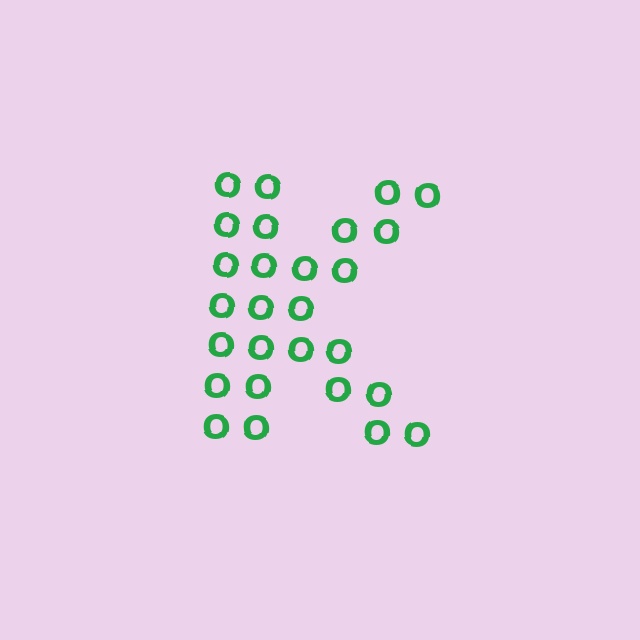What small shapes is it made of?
It is made of small letter O's.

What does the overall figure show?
The overall figure shows the letter K.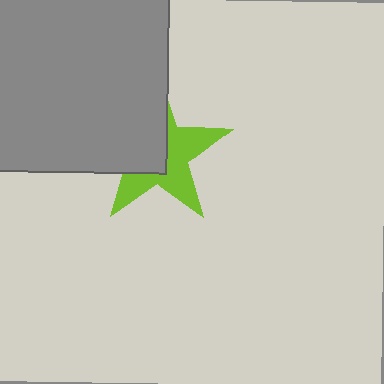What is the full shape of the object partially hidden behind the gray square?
The partially hidden object is a lime star.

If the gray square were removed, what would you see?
You would see the complete lime star.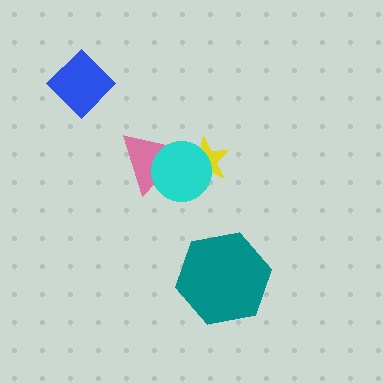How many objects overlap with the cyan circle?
2 objects overlap with the cyan circle.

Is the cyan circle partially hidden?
No, no other shape covers it.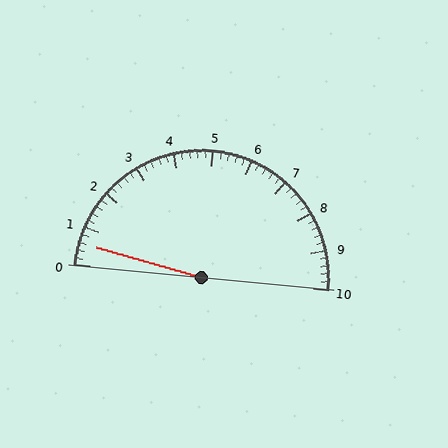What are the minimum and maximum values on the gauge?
The gauge ranges from 0 to 10.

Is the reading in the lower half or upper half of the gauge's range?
The reading is in the lower half of the range (0 to 10).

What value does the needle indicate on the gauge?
The needle indicates approximately 0.6.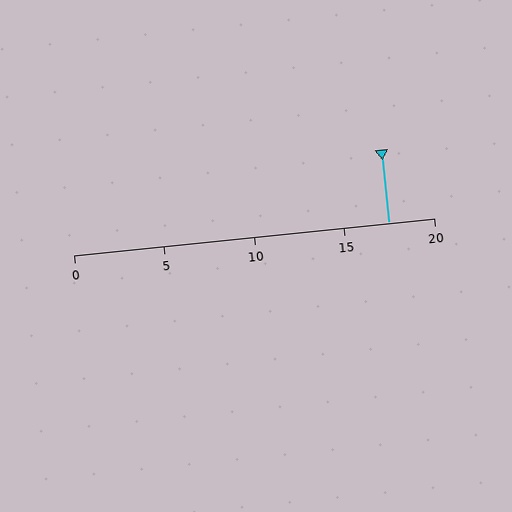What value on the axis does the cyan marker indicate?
The marker indicates approximately 17.5.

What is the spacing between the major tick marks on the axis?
The major ticks are spaced 5 apart.